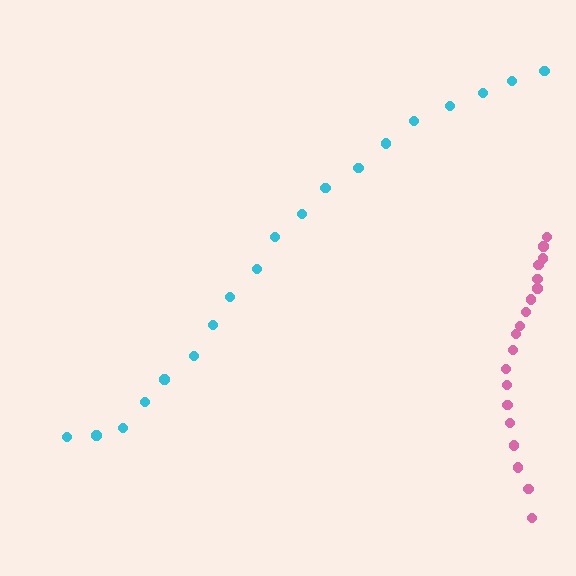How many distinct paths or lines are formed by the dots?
There are 2 distinct paths.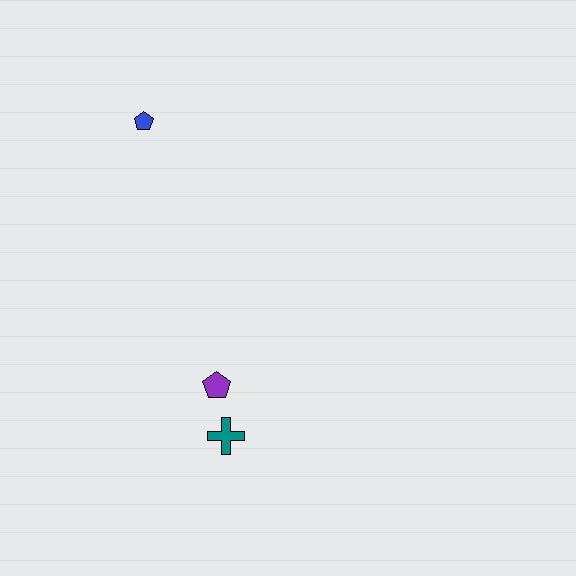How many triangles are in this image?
There are no triangles.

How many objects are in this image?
There are 3 objects.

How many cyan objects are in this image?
There are no cyan objects.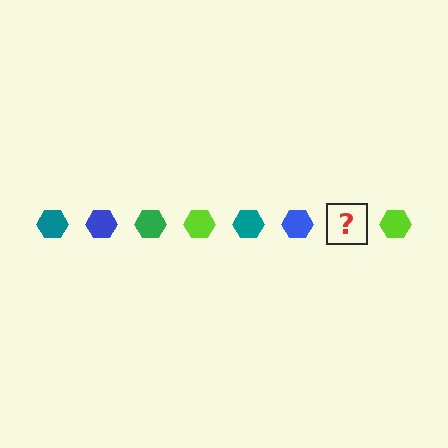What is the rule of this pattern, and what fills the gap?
The rule is that the pattern cycles through teal, blue, green, lime hexagons. The gap should be filled with a green hexagon.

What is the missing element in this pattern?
The missing element is a green hexagon.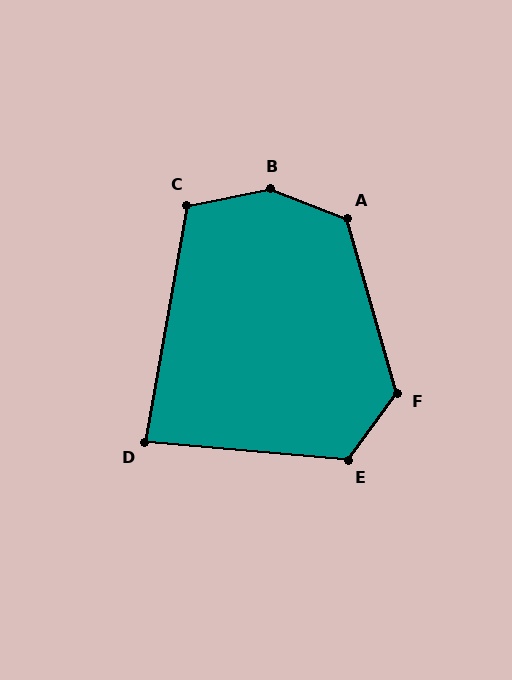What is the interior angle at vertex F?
Approximately 127 degrees (obtuse).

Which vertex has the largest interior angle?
B, at approximately 148 degrees.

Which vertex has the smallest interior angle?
D, at approximately 85 degrees.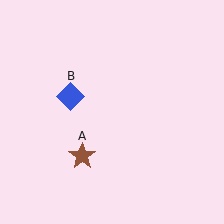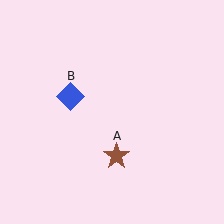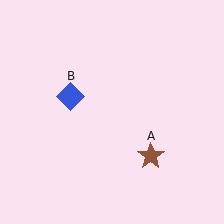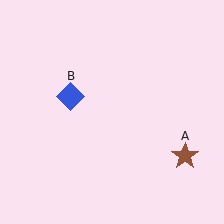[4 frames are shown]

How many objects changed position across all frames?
1 object changed position: brown star (object A).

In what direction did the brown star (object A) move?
The brown star (object A) moved right.